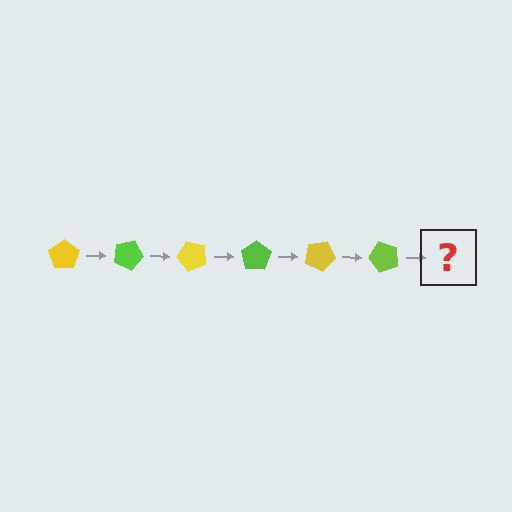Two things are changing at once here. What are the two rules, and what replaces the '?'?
The two rules are that it rotates 25 degrees each step and the color cycles through yellow and lime. The '?' should be a yellow pentagon, rotated 150 degrees from the start.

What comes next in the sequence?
The next element should be a yellow pentagon, rotated 150 degrees from the start.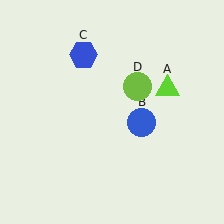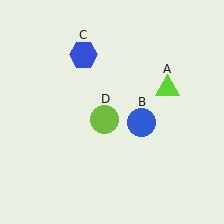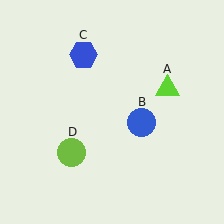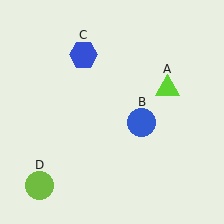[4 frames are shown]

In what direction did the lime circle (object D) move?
The lime circle (object D) moved down and to the left.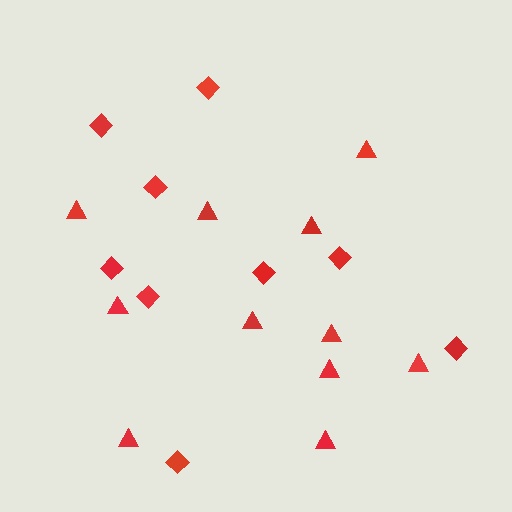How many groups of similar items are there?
There are 2 groups: one group of diamonds (9) and one group of triangles (11).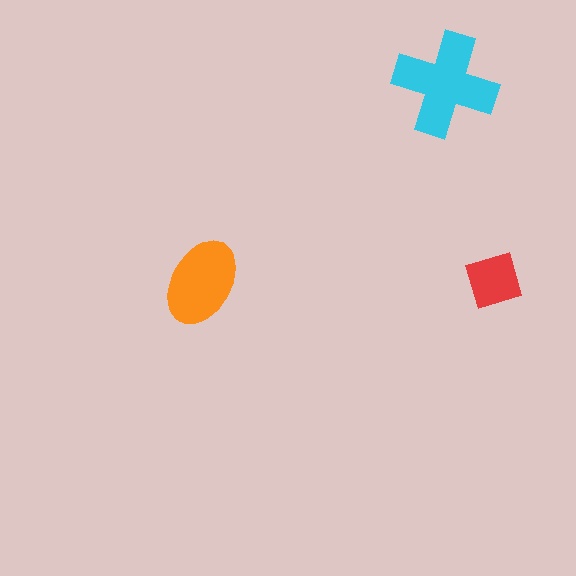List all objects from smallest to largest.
The red square, the orange ellipse, the cyan cross.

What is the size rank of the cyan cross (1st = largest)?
1st.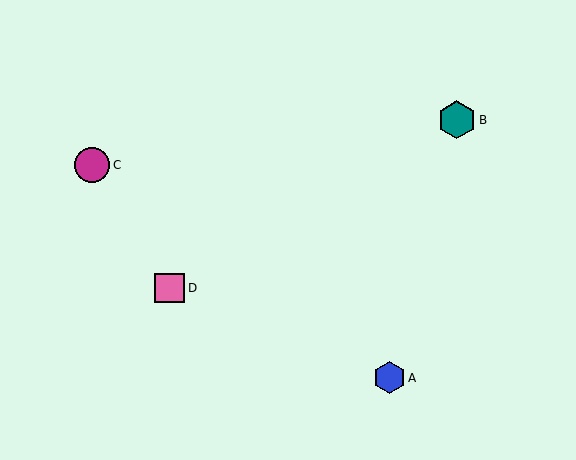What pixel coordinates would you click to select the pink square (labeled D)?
Click at (170, 288) to select the pink square D.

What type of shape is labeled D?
Shape D is a pink square.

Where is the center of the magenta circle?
The center of the magenta circle is at (92, 165).